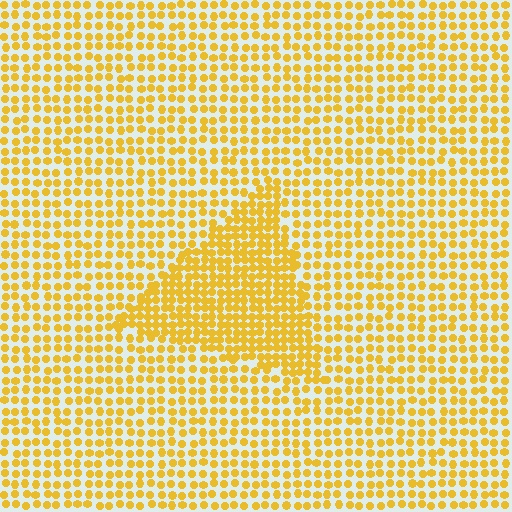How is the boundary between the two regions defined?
The boundary is defined by a change in element density (approximately 1.7x ratio). All elements are the same color, size, and shape.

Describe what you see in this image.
The image contains small yellow elements arranged at two different densities. A triangle-shaped region is visible where the elements are more densely packed than the surrounding area.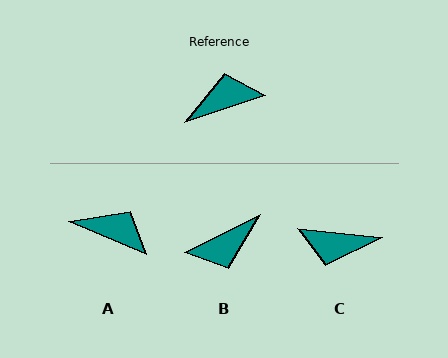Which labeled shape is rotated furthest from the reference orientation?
B, about 172 degrees away.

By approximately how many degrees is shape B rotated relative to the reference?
Approximately 172 degrees clockwise.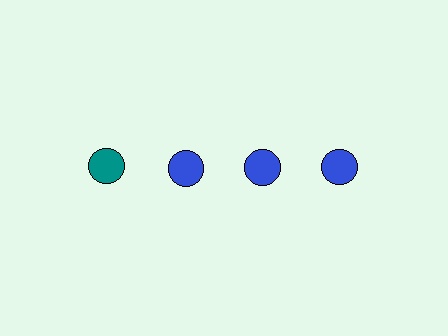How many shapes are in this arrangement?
There are 4 shapes arranged in a grid pattern.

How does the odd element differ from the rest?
It has a different color: teal instead of blue.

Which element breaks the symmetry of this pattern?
The teal circle in the top row, leftmost column breaks the symmetry. All other shapes are blue circles.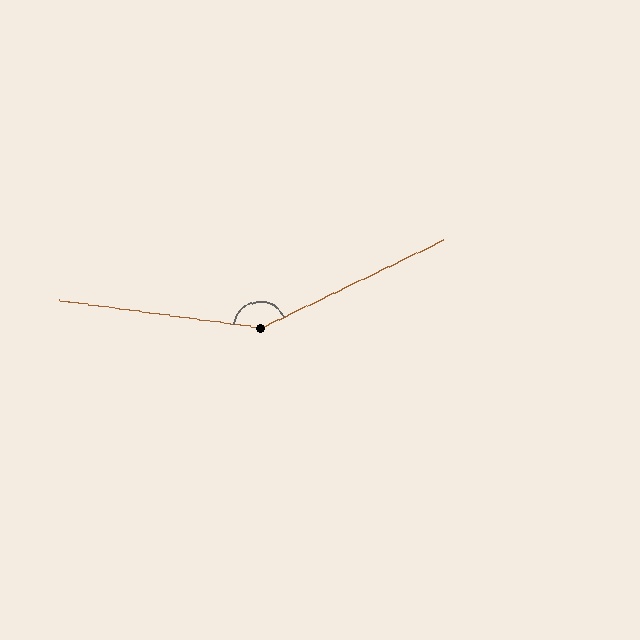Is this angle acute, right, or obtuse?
It is obtuse.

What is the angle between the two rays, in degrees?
Approximately 146 degrees.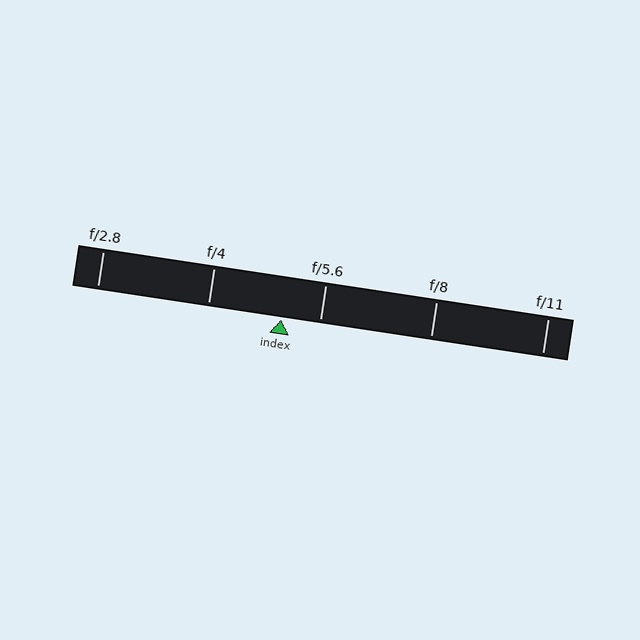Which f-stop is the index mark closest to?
The index mark is closest to f/5.6.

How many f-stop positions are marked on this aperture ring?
There are 5 f-stop positions marked.